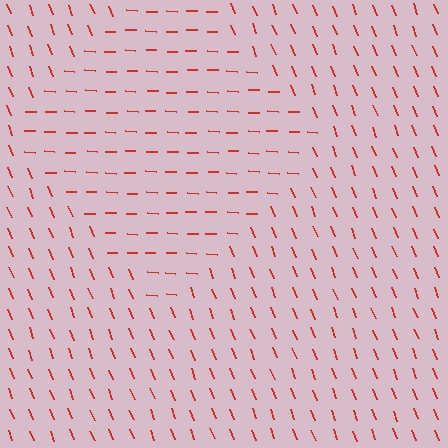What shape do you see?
I see a diamond.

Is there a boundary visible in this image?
Yes, there is a texture boundary formed by a change in line orientation.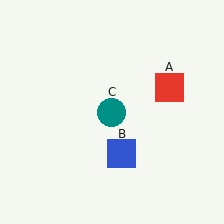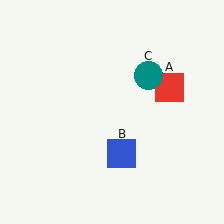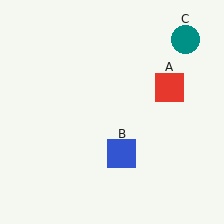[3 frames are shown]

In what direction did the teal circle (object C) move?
The teal circle (object C) moved up and to the right.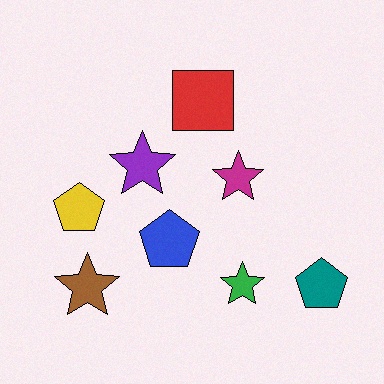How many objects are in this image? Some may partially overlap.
There are 8 objects.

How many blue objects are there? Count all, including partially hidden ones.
There is 1 blue object.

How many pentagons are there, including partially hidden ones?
There are 3 pentagons.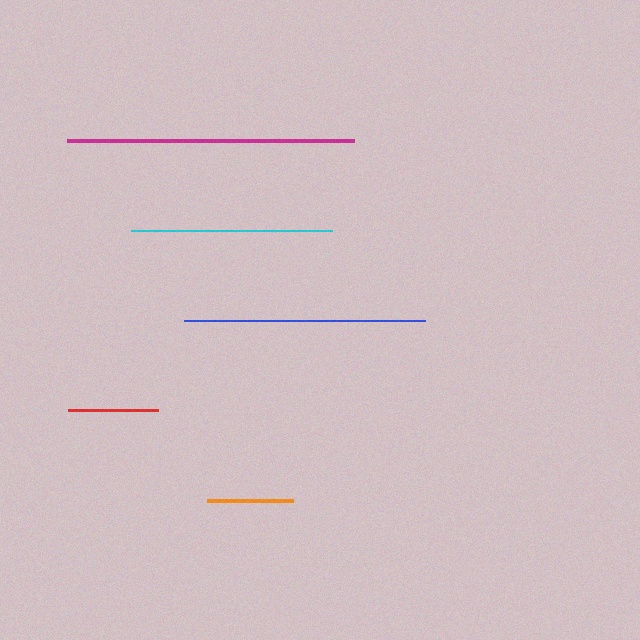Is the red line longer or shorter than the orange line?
The red line is longer than the orange line.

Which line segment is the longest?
The magenta line is the longest at approximately 287 pixels.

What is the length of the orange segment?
The orange segment is approximately 86 pixels long.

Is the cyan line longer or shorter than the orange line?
The cyan line is longer than the orange line.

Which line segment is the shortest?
The orange line is the shortest at approximately 86 pixels.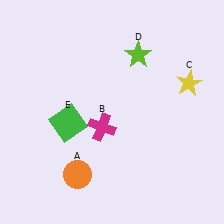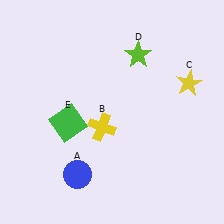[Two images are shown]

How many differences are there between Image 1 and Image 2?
There are 2 differences between the two images.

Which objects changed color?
A changed from orange to blue. B changed from magenta to yellow.